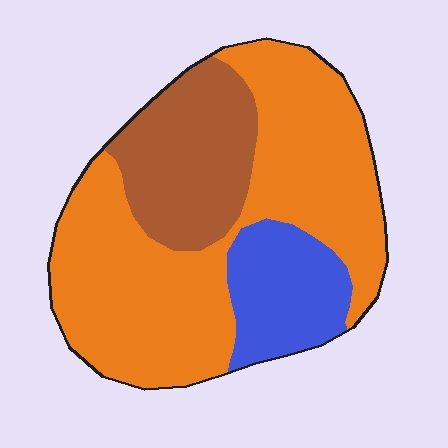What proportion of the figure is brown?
Brown covers roughly 25% of the figure.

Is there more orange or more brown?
Orange.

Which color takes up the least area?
Blue, at roughly 15%.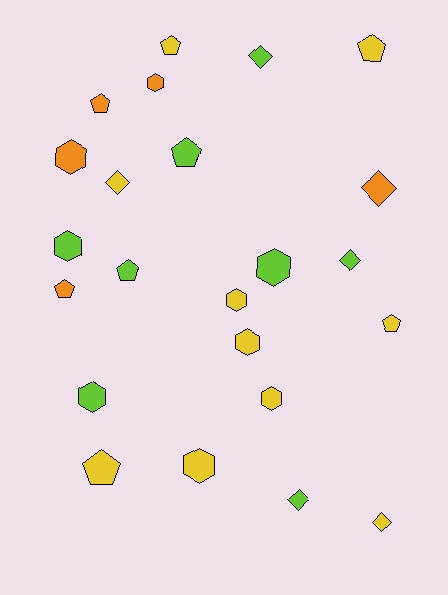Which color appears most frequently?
Yellow, with 10 objects.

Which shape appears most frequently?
Hexagon, with 9 objects.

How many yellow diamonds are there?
There are 2 yellow diamonds.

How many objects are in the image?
There are 23 objects.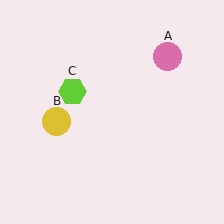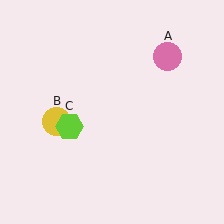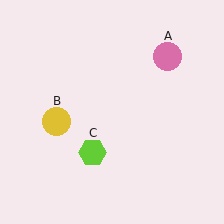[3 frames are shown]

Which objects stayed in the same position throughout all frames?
Pink circle (object A) and yellow circle (object B) remained stationary.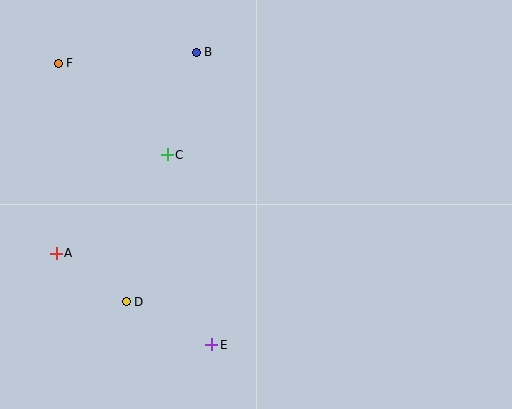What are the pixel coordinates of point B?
Point B is at (196, 52).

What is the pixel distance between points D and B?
The distance between D and B is 259 pixels.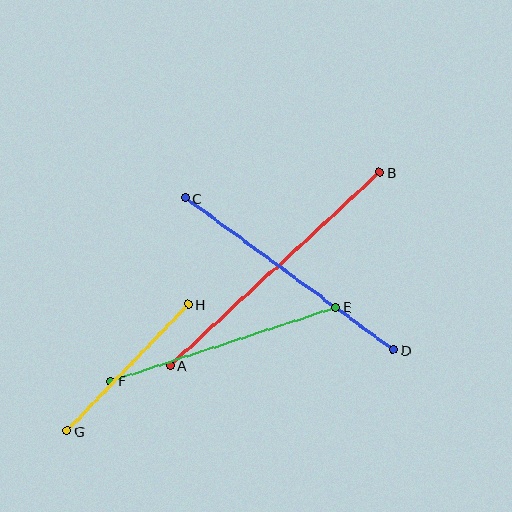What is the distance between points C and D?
The distance is approximately 257 pixels.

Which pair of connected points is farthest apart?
Points A and B are farthest apart.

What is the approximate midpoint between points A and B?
The midpoint is at approximately (275, 269) pixels.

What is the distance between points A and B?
The distance is approximately 285 pixels.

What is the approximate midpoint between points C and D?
The midpoint is at approximately (289, 274) pixels.